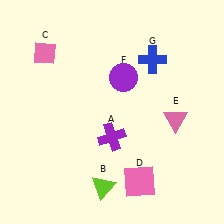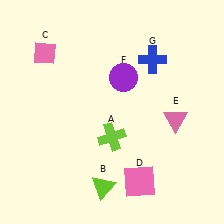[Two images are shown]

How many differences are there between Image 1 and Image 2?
There is 1 difference between the two images.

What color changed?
The cross (A) changed from purple in Image 1 to lime in Image 2.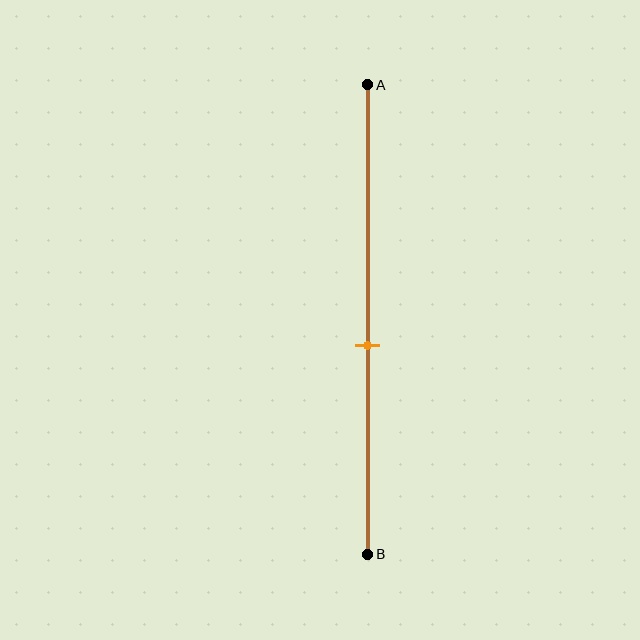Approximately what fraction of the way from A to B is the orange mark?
The orange mark is approximately 55% of the way from A to B.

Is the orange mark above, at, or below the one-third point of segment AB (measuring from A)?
The orange mark is below the one-third point of segment AB.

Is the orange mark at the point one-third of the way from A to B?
No, the mark is at about 55% from A, not at the 33% one-third point.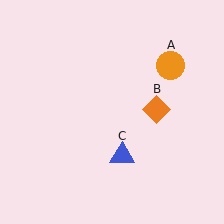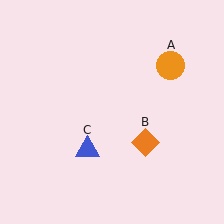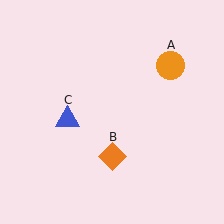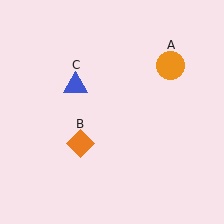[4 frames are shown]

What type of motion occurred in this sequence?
The orange diamond (object B), blue triangle (object C) rotated clockwise around the center of the scene.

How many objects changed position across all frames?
2 objects changed position: orange diamond (object B), blue triangle (object C).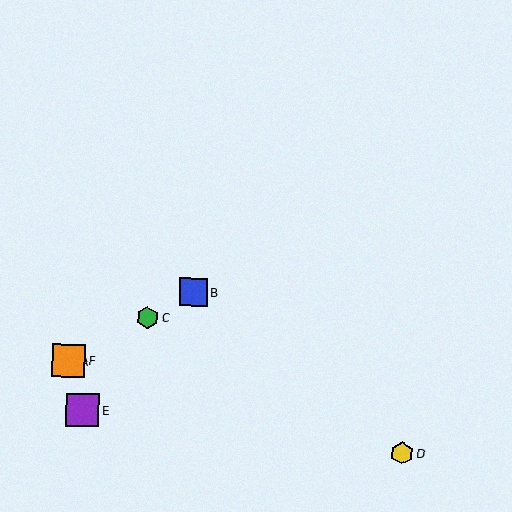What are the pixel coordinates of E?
Object E is at (82, 410).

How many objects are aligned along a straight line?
4 objects (A, B, C, F) are aligned along a straight line.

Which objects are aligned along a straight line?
Objects A, B, C, F are aligned along a straight line.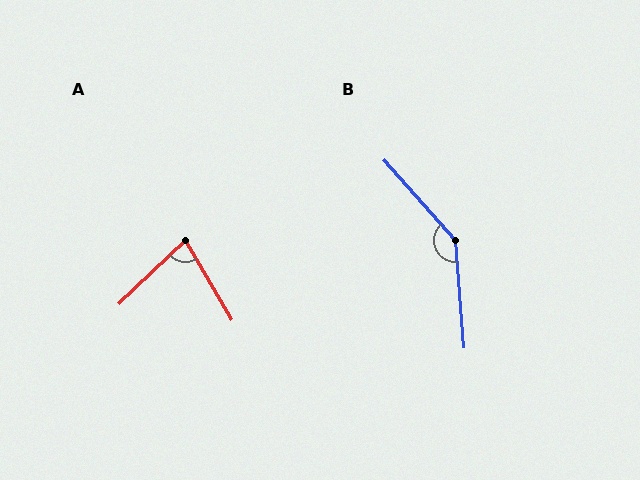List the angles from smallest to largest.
A (77°), B (143°).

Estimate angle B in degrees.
Approximately 143 degrees.